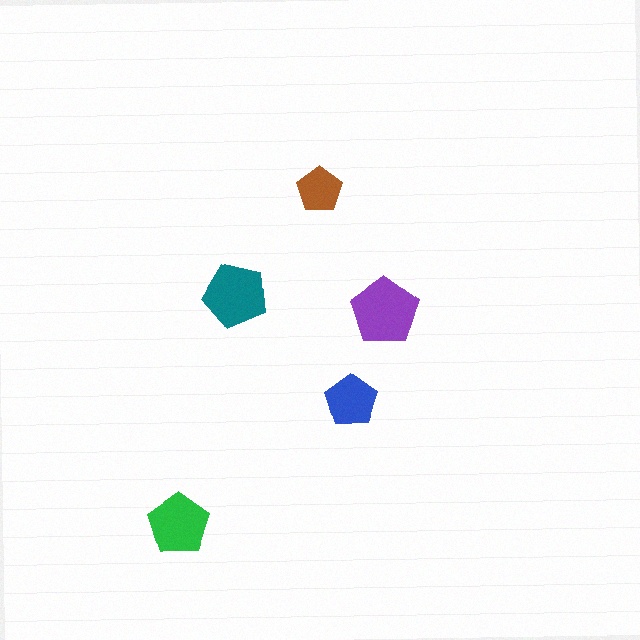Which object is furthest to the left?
The green pentagon is leftmost.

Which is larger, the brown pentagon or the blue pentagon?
The blue one.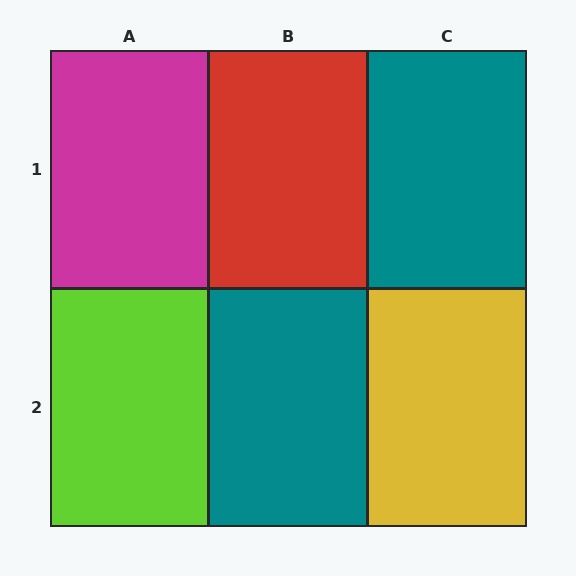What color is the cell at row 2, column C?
Yellow.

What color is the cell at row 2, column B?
Teal.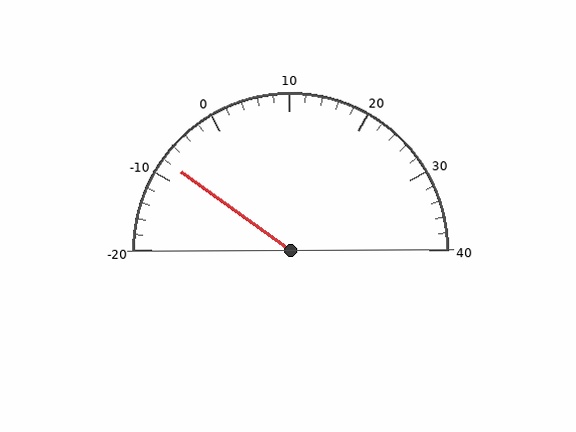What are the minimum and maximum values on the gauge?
The gauge ranges from -20 to 40.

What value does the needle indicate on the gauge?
The needle indicates approximately -8.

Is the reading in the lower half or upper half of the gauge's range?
The reading is in the lower half of the range (-20 to 40).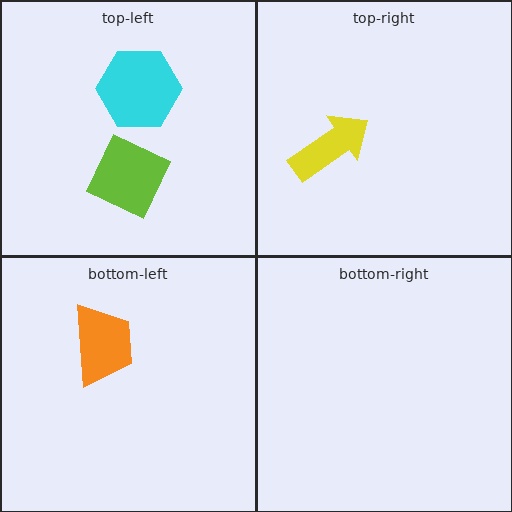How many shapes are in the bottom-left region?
1.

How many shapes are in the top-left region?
2.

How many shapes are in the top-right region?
1.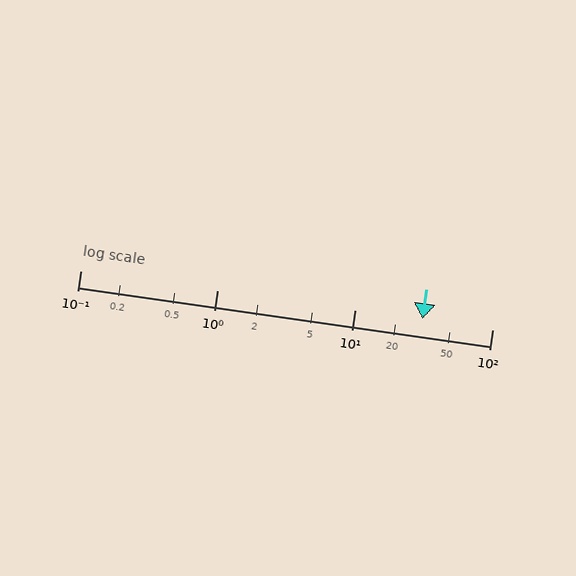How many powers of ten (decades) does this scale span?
The scale spans 3 decades, from 0.1 to 100.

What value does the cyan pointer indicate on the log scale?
The pointer indicates approximately 31.